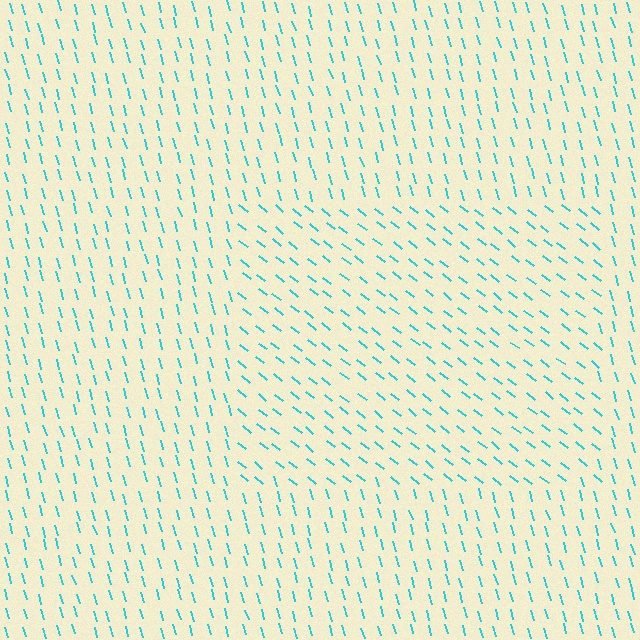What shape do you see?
I see a rectangle.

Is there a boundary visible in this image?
Yes, there is a texture boundary formed by a change in line orientation.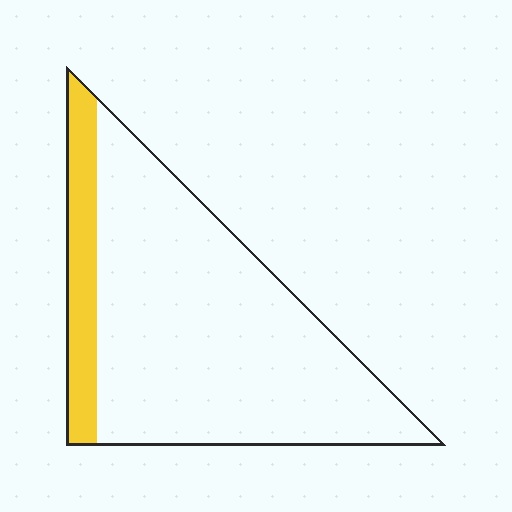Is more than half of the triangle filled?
No.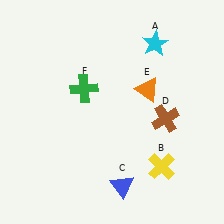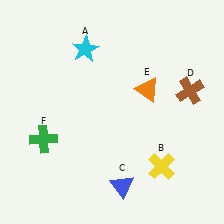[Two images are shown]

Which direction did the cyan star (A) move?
The cyan star (A) moved left.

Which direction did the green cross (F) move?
The green cross (F) moved down.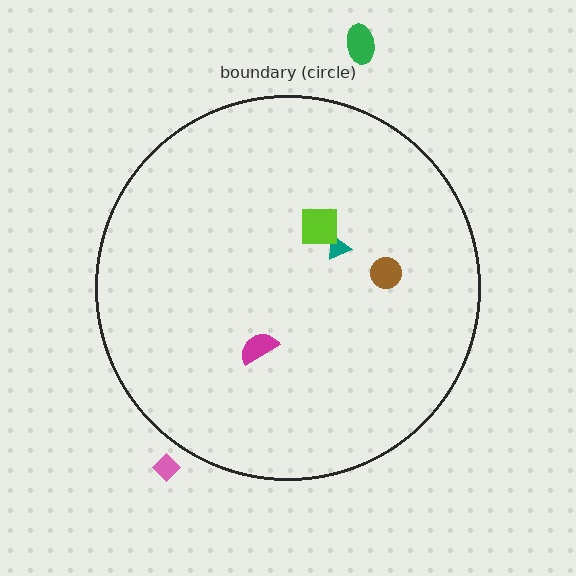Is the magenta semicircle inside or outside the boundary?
Inside.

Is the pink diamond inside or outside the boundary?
Outside.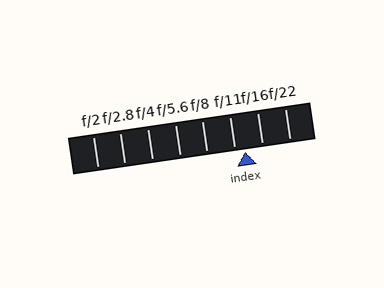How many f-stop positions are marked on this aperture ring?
There are 8 f-stop positions marked.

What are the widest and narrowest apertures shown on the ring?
The widest aperture shown is f/2 and the narrowest is f/22.